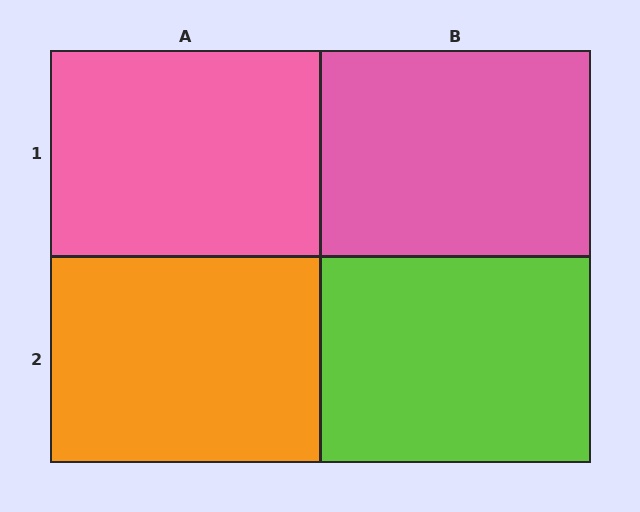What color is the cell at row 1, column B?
Pink.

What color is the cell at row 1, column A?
Pink.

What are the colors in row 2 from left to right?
Orange, lime.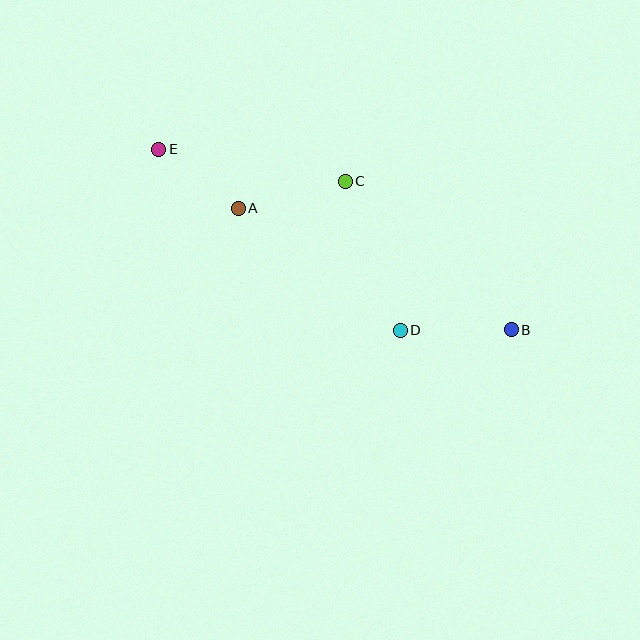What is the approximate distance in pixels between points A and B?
The distance between A and B is approximately 299 pixels.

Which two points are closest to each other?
Points A and E are closest to each other.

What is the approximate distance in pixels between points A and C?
The distance between A and C is approximately 110 pixels.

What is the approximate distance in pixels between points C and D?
The distance between C and D is approximately 159 pixels.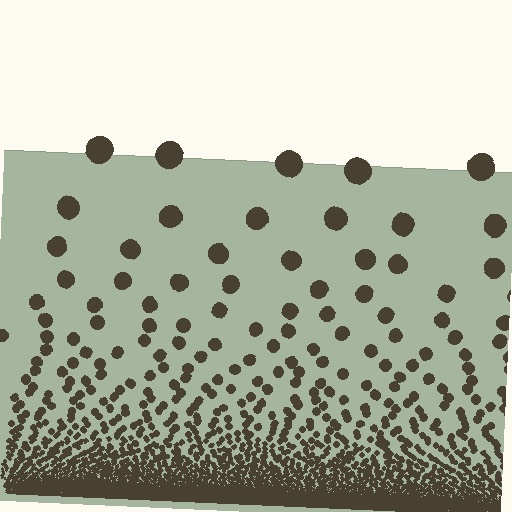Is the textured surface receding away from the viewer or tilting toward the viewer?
The surface appears to tilt toward the viewer. Texture elements get larger and sparser toward the top.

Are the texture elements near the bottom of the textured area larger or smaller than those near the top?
Smaller. The gradient is inverted — elements near the bottom are smaller and denser.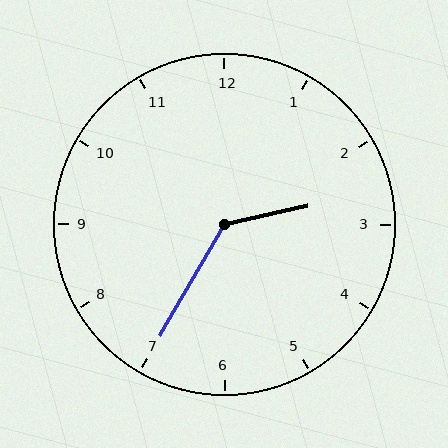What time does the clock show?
2:35.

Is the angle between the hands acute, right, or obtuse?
It is obtuse.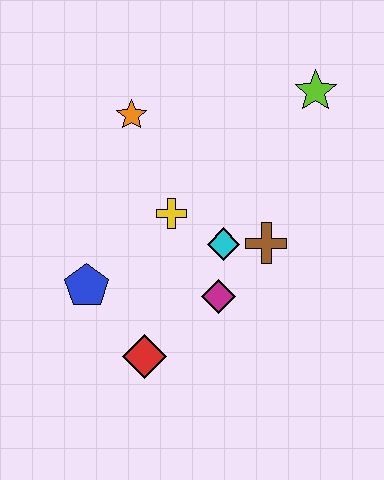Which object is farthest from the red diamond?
The lime star is farthest from the red diamond.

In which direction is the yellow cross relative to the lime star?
The yellow cross is to the left of the lime star.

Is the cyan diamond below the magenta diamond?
No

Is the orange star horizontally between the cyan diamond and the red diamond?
No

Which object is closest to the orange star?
The yellow cross is closest to the orange star.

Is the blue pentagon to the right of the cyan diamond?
No